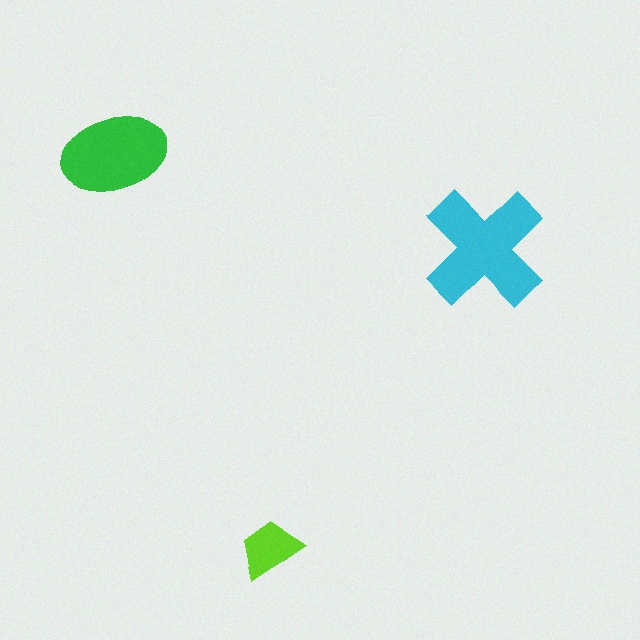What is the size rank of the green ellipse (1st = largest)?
2nd.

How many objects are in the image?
There are 3 objects in the image.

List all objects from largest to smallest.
The cyan cross, the green ellipse, the lime trapezoid.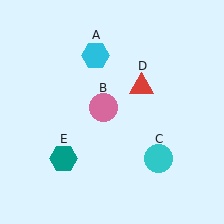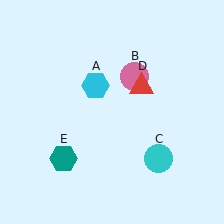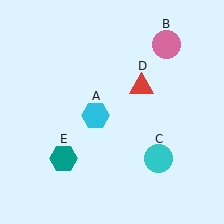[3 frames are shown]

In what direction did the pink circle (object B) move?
The pink circle (object B) moved up and to the right.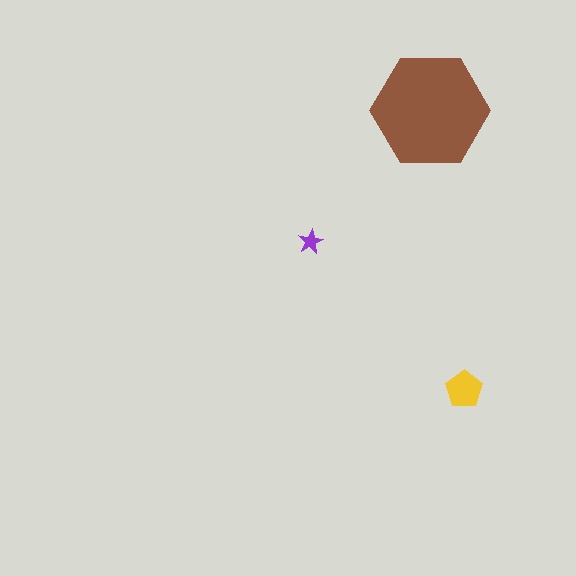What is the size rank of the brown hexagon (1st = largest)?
1st.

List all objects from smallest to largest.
The purple star, the yellow pentagon, the brown hexagon.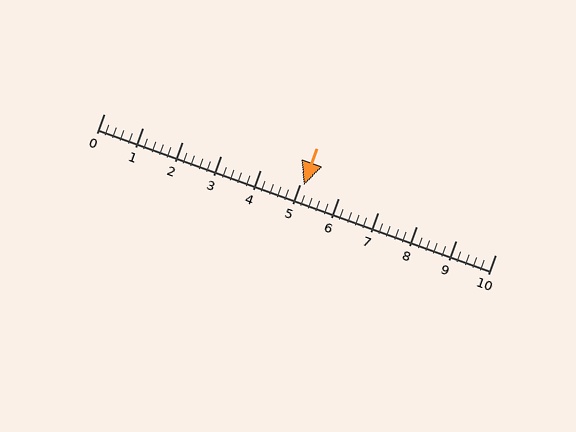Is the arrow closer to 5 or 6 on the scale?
The arrow is closer to 5.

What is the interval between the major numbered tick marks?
The major tick marks are spaced 1 units apart.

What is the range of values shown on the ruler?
The ruler shows values from 0 to 10.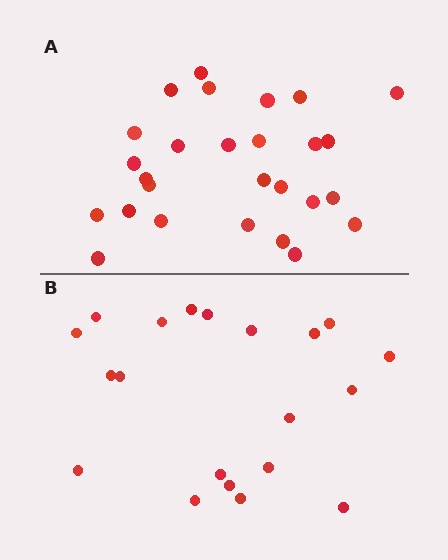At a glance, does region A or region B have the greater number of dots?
Region A (the top region) has more dots.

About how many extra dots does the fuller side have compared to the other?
Region A has roughly 8 or so more dots than region B.